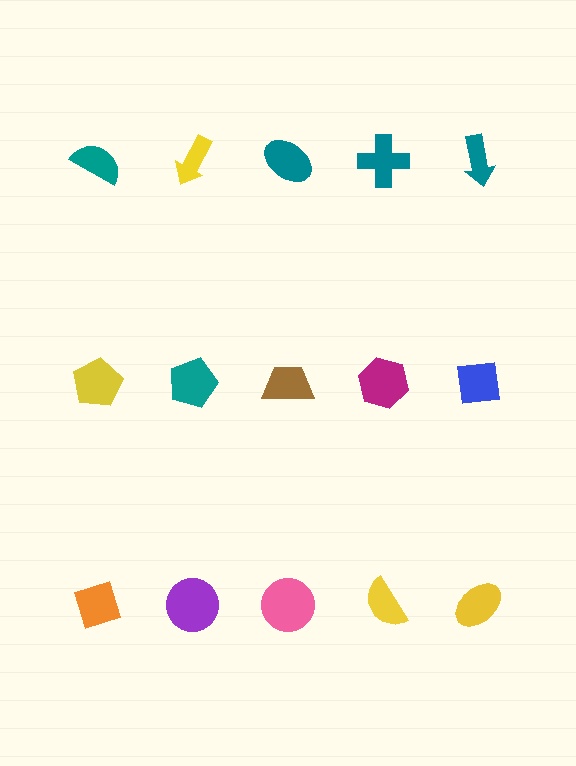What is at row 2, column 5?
A blue square.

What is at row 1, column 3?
A teal ellipse.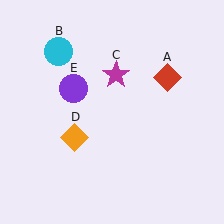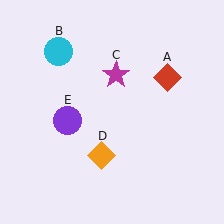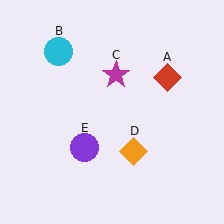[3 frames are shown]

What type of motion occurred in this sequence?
The orange diamond (object D), purple circle (object E) rotated counterclockwise around the center of the scene.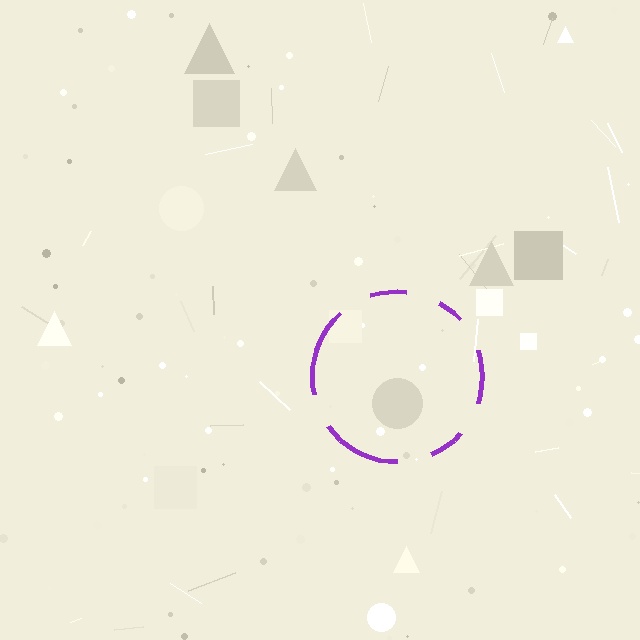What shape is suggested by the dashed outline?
The dashed outline suggests a circle.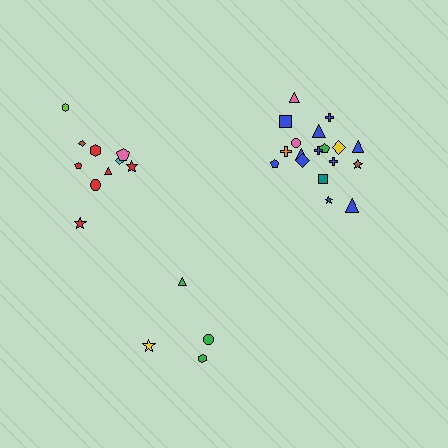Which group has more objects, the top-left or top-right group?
The top-right group.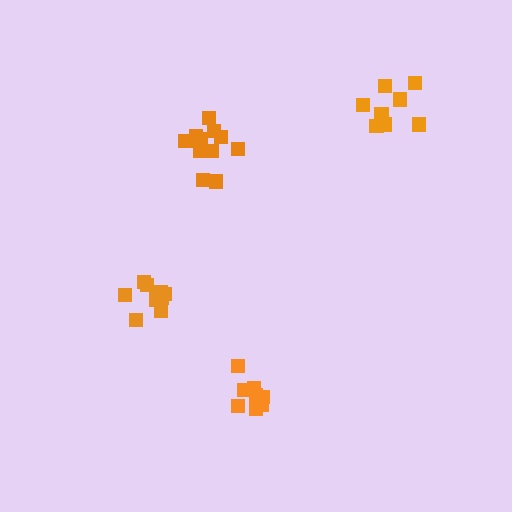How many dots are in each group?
Group 1: 8 dots, Group 2: 8 dots, Group 3: 9 dots, Group 4: 11 dots (36 total).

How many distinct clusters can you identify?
There are 4 distinct clusters.